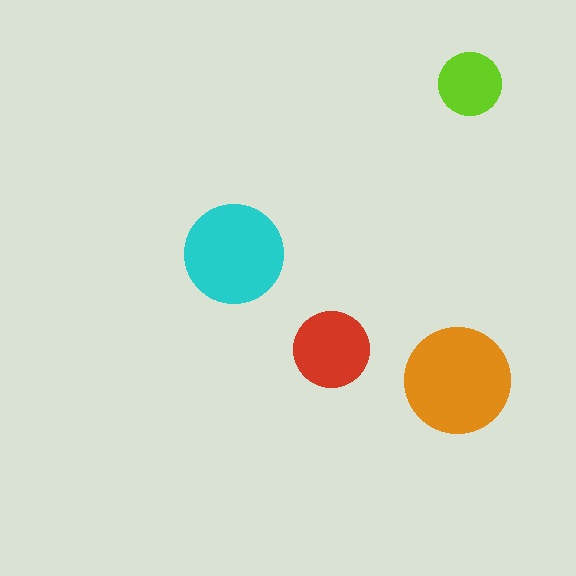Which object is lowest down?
The orange circle is bottommost.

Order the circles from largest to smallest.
the orange one, the cyan one, the red one, the lime one.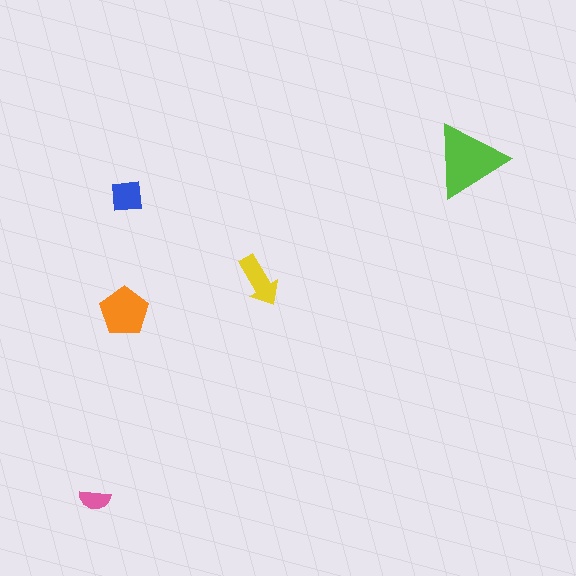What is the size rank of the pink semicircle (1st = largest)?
5th.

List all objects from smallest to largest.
The pink semicircle, the blue square, the yellow arrow, the orange pentagon, the lime triangle.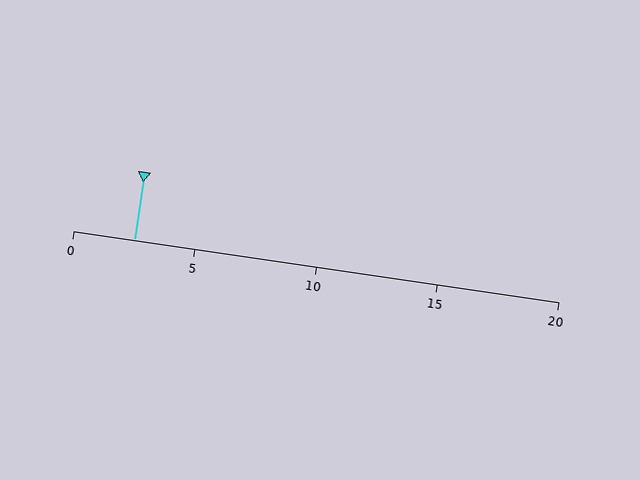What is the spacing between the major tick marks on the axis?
The major ticks are spaced 5 apart.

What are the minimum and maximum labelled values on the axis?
The axis runs from 0 to 20.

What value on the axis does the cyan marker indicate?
The marker indicates approximately 2.5.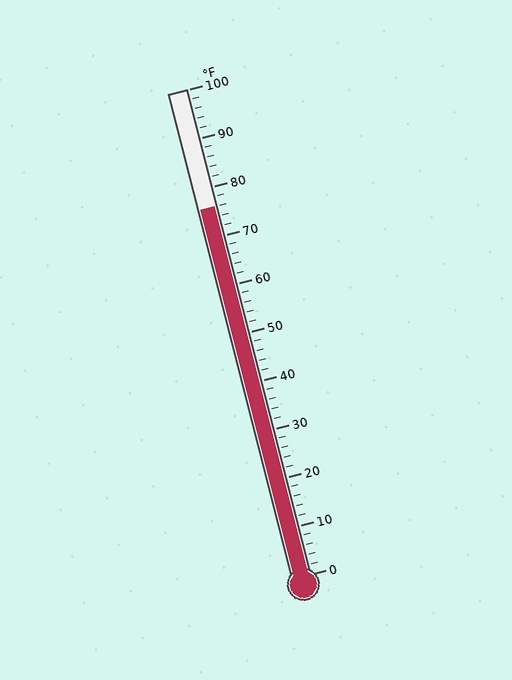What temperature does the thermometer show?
The thermometer shows approximately 76°F.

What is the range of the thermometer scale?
The thermometer scale ranges from 0°F to 100°F.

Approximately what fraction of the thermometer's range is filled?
The thermometer is filled to approximately 75% of its range.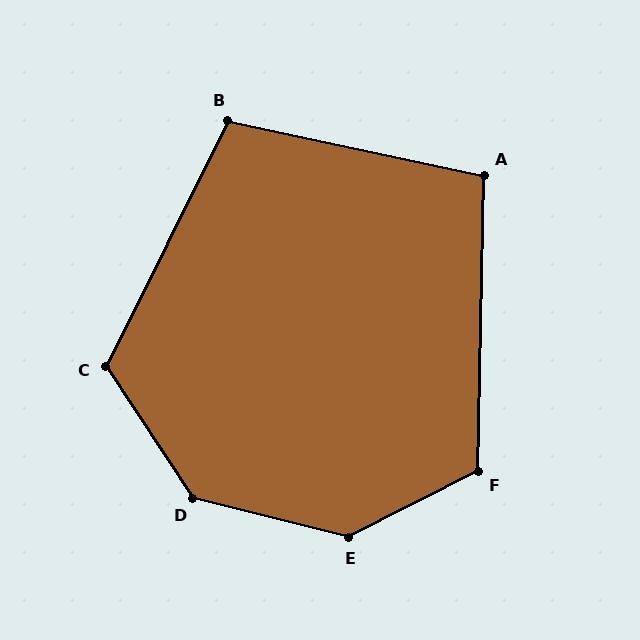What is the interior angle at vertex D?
Approximately 137 degrees (obtuse).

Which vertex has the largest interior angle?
E, at approximately 139 degrees.